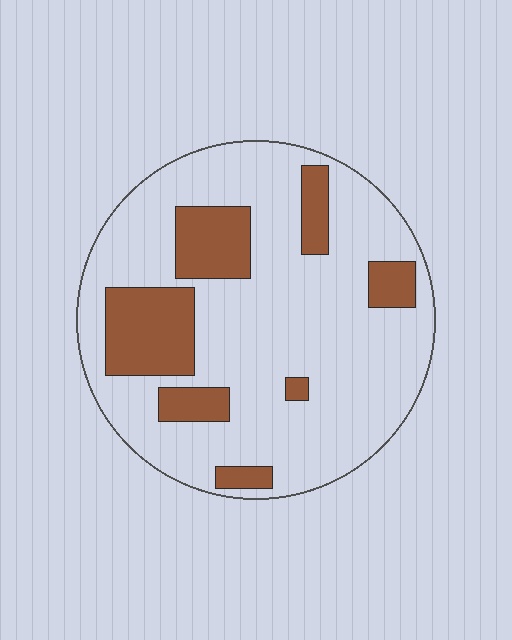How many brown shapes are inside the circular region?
7.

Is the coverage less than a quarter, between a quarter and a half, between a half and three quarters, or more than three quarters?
Less than a quarter.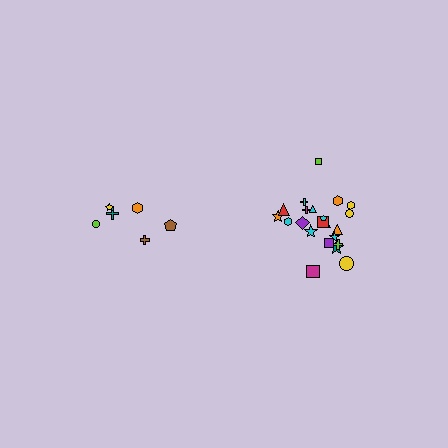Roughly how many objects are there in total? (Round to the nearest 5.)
Roughly 30 objects in total.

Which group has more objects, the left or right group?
The right group.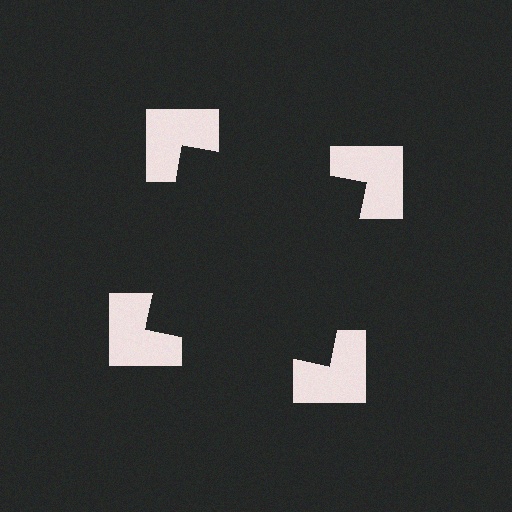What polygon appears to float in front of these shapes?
An illusory square — its edges are inferred from the aligned wedge cuts in the notched squares, not physically drawn.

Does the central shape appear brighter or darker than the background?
It typically appears slightly darker than the background, even though no actual brightness change is drawn.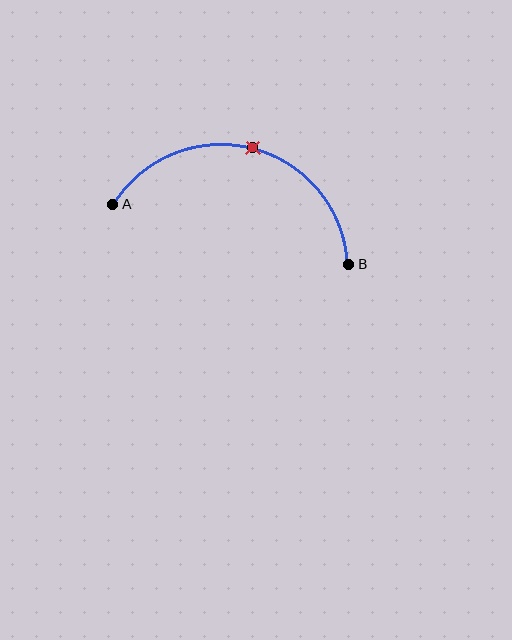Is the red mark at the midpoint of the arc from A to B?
Yes. The red mark lies on the arc at equal arc-length from both A and B — it is the arc midpoint.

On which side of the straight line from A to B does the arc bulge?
The arc bulges above the straight line connecting A and B.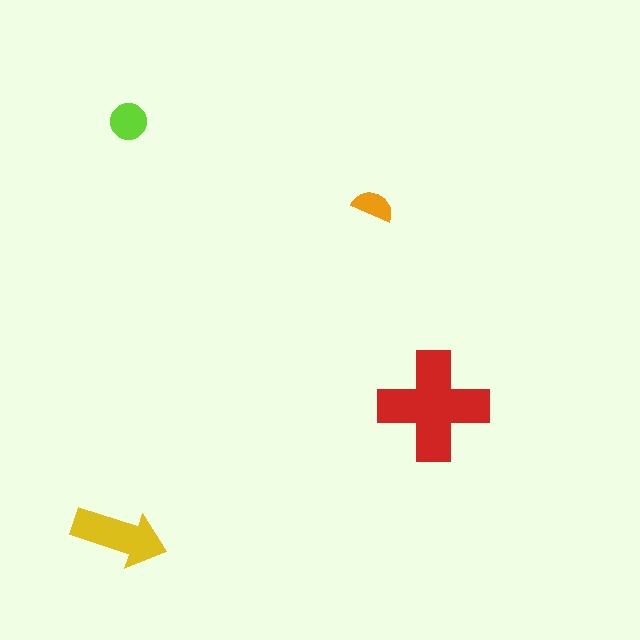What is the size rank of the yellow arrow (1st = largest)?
2nd.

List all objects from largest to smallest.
The red cross, the yellow arrow, the lime circle, the orange semicircle.